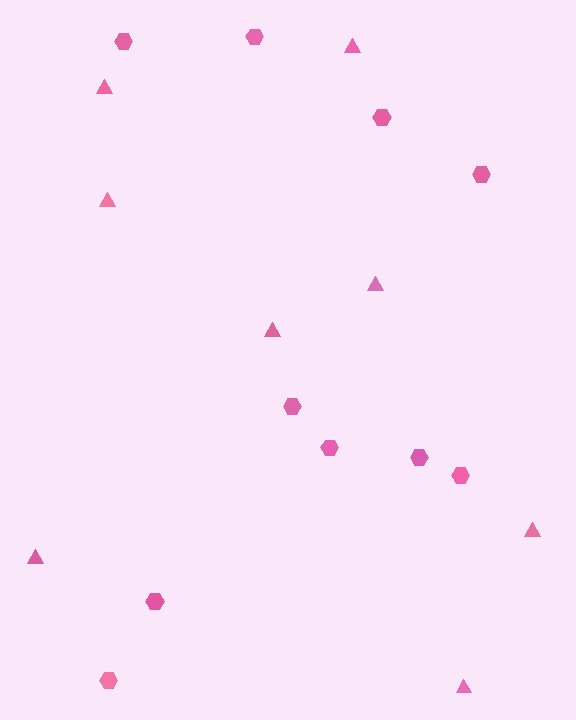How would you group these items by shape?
There are 2 groups: one group of hexagons (10) and one group of triangles (8).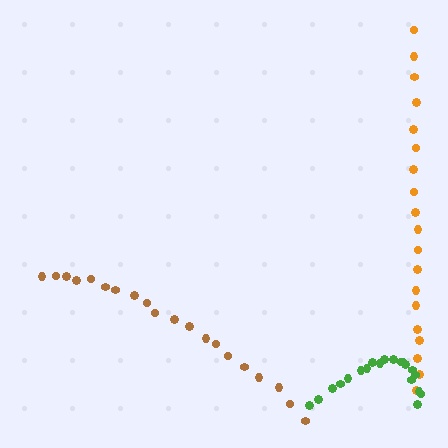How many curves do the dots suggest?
There are 3 distinct paths.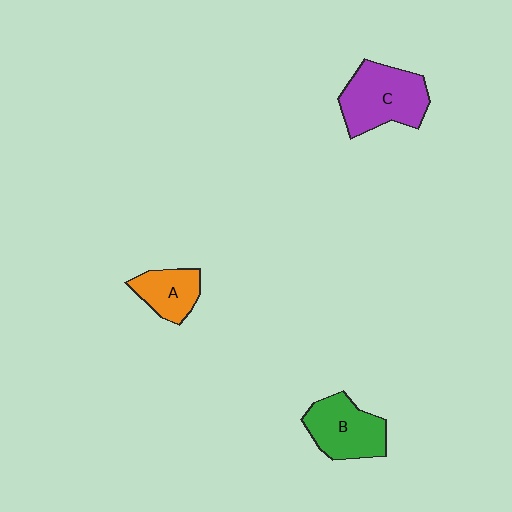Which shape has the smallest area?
Shape A (orange).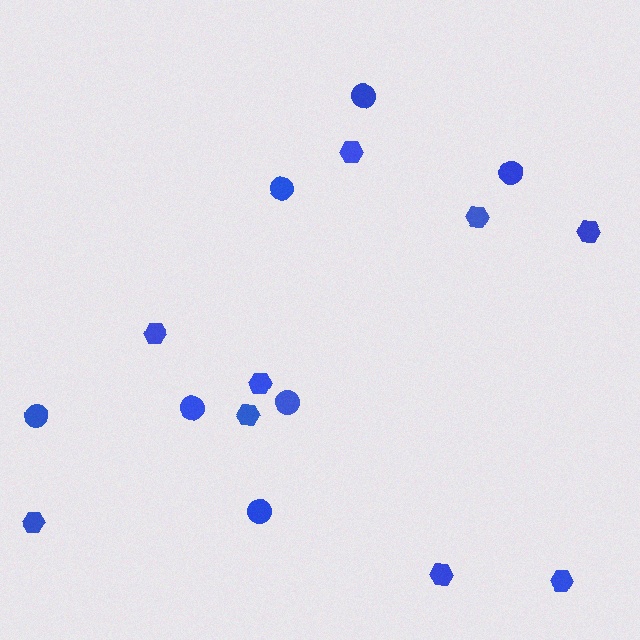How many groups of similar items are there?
There are 2 groups: one group of circles (7) and one group of hexagons (9).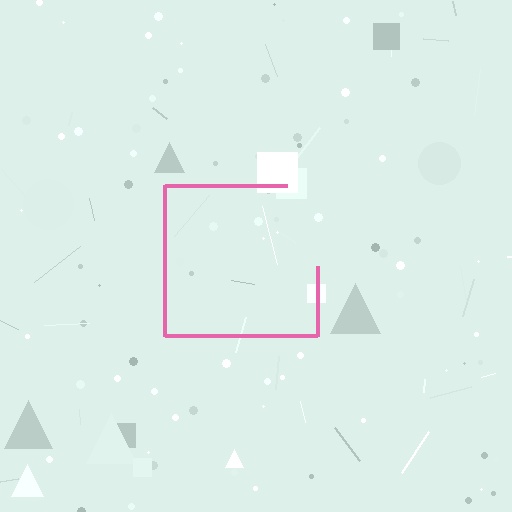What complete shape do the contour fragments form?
The contour fragments form a square.